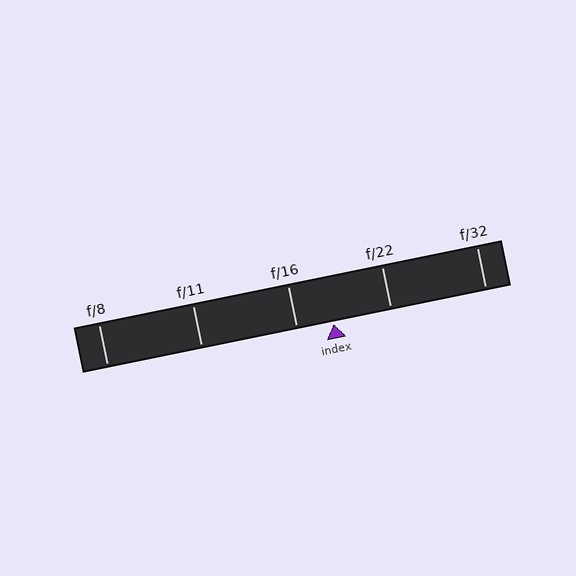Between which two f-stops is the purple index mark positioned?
The index mark is between f/16 and f/22.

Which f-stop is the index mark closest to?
The index mark is closest to f/16.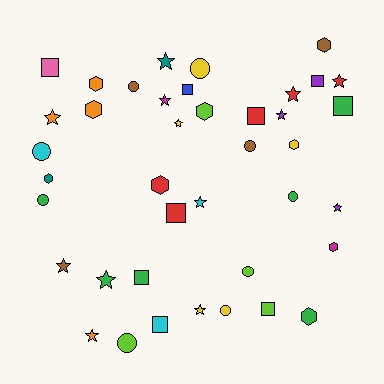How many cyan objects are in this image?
There are 3 cyan objects.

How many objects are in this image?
There are 40 objects.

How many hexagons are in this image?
There are 9 hexagons.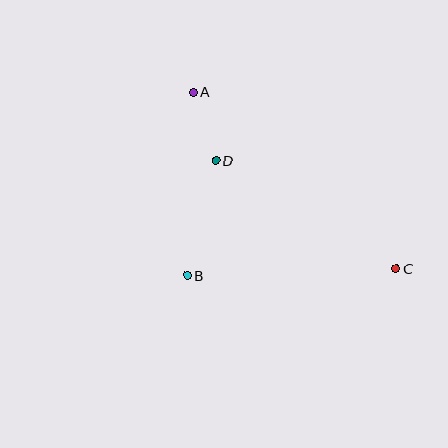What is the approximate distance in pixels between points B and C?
The distance between B and C is approximately 209 pixels.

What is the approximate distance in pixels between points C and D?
The distance between C and D is approximately 210 pixels.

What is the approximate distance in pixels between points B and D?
The distance between B and D is approximately 118 pixels.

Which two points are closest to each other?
Points A and D are closest to each other.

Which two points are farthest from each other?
Points A and C are farthest from each other.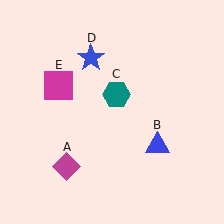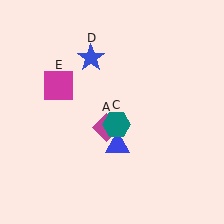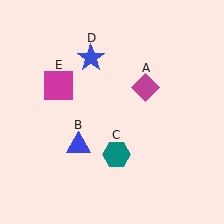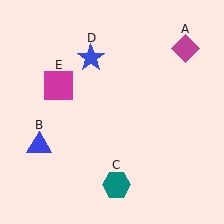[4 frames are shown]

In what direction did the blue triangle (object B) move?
The blue triangle (object B) moved left.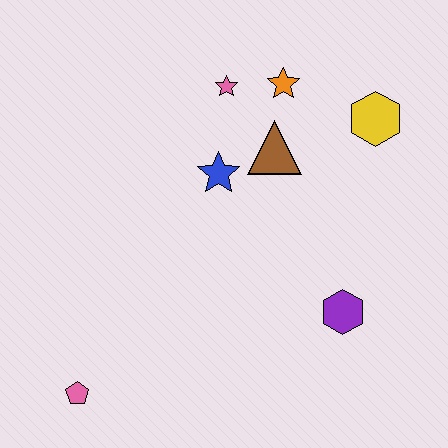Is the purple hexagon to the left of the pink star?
No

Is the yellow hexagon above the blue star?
Yes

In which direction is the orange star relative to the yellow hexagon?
The orange star is to the left of the yellow hexagon.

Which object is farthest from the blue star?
The pink pentagon is farthest from the blue star.